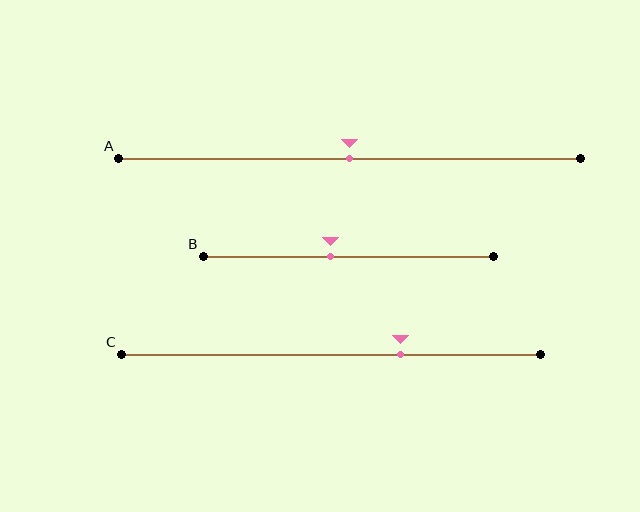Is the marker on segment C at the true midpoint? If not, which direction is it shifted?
No, the marker on segment C is shifted to the right by about 17% of the segment length.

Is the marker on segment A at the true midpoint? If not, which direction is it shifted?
Yes, the marker on segment A is at the true midpoint.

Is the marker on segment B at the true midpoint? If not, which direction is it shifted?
No, the marker on segment B is shifted to the left by about 6% of the segment length.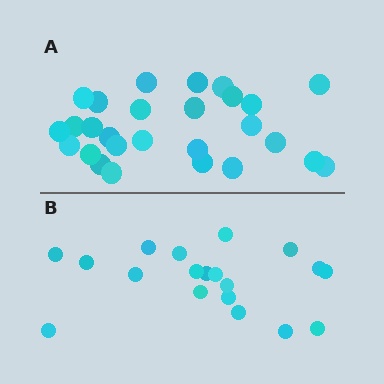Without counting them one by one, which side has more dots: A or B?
Region A (the top region) has more dots.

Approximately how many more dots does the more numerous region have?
Region A has roughly 8 or so more dots than region B.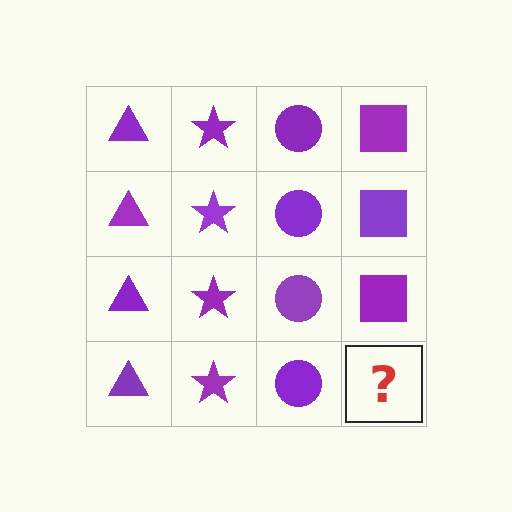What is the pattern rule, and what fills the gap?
The rule is that each column has a consistent shape. The gap should be filled with a purple square.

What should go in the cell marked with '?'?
The missing cell should contain a purple square.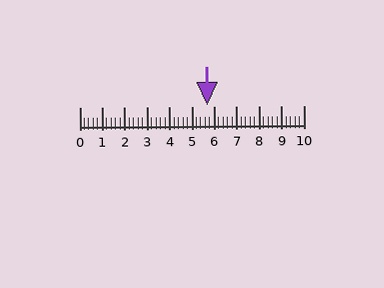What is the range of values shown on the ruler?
The ruler shows values from 0 to 10.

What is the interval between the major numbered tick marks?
The major tick marks are spaced 1 units apart.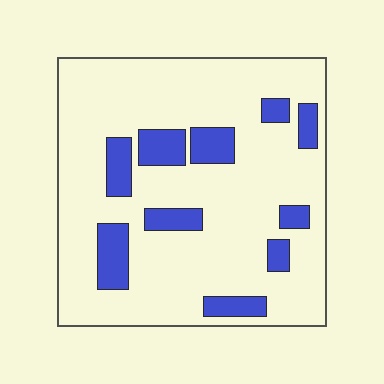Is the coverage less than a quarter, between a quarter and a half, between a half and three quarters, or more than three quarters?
Less than a quarter.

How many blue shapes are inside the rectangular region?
10.